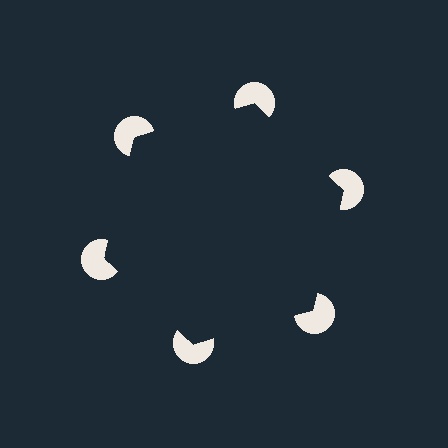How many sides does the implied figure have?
6 sides.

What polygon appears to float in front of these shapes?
An illusory hexagon — its edges are inferred from the aligned wedge cuts in the pac-man discs, not physically drawn.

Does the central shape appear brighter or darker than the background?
It typically appears slightly darker than the background, even though no actual brightness change is drawn.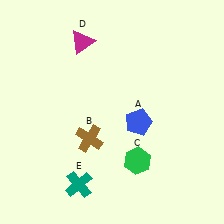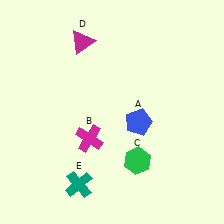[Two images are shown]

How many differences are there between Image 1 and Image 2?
There is 1 difference between the two images.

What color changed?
The cross (B) changed from brown in Image 1 to magenta in Image 2.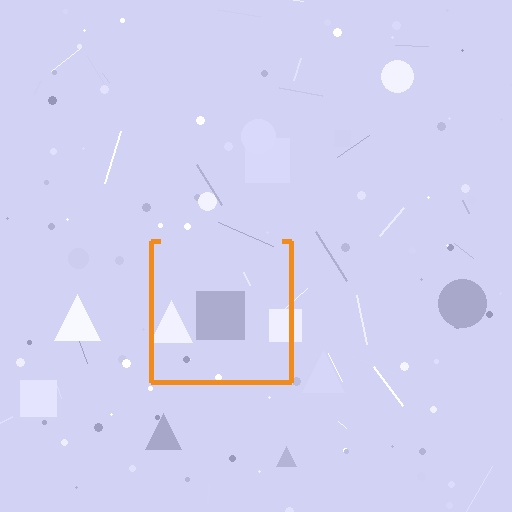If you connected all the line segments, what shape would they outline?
They would outline a square.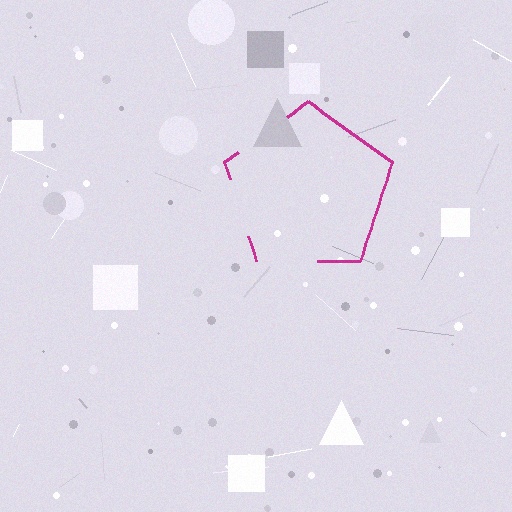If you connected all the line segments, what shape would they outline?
They would outline a pentagon.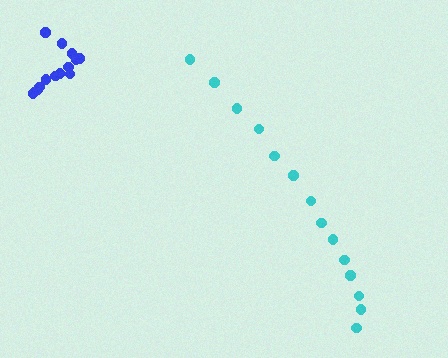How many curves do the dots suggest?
There are 2 distinct paths.